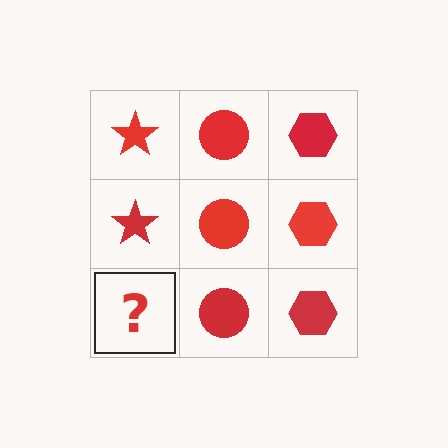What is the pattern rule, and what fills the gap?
The rule is that each column has a consistent shape. The gap should be filled with a red star.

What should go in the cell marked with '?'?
The missing cell should contain a red star.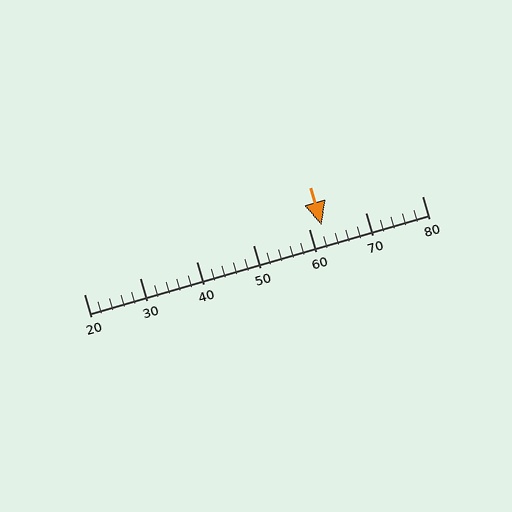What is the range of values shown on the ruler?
The ruler shows values from 20 to 80.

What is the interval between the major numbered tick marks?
The major tick marks are spaced 10 units apart.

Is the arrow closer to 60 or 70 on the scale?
The arrow is closer to 60.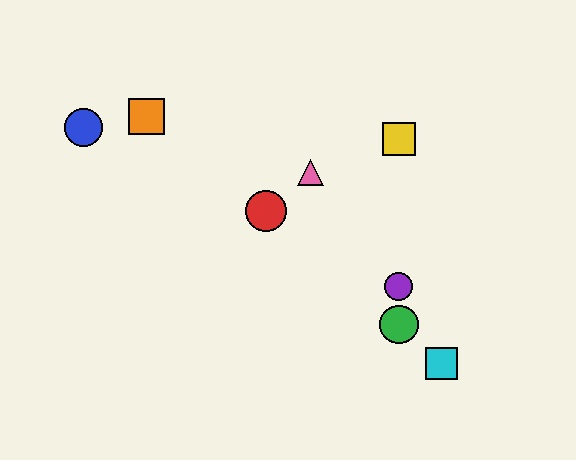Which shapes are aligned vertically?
The green circle, the yellow square, the purple circle are aligned vertically.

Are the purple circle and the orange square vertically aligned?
No, the purple circle is at x≈399 and the orange square is at x≈146.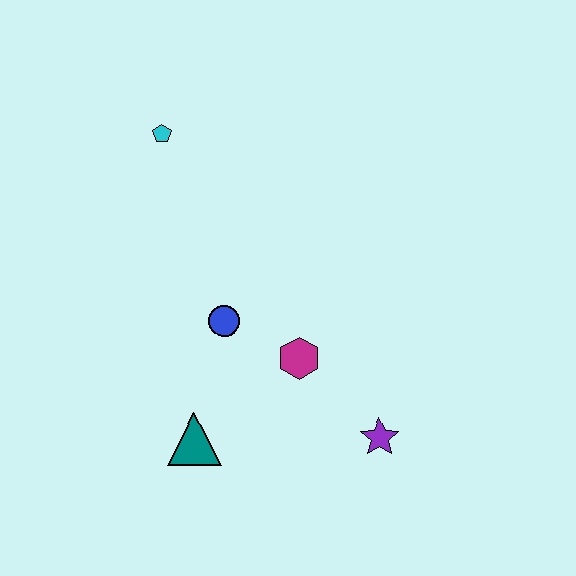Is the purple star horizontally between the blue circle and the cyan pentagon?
No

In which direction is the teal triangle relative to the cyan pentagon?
The teal triangle is below the cyan pentagon.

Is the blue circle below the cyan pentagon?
Yes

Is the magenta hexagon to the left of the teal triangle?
No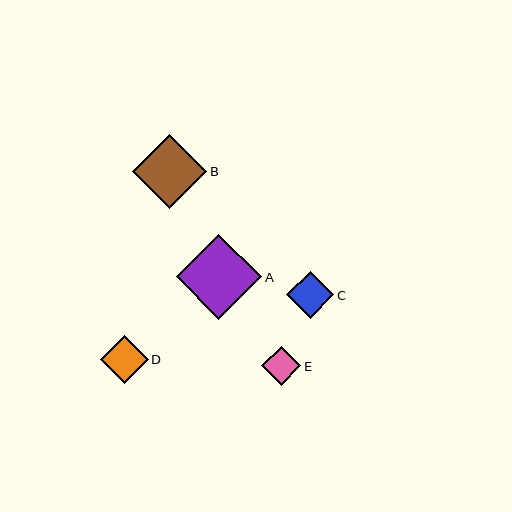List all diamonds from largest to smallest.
From largest to smallest: A, B, D, C, E.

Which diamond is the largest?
Diamond A is the largest with a size of approximately 86 pixels.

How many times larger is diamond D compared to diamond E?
Diamond D is approximately 1.2 times the size of diamond E.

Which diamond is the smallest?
Diamond E is the smallest with a size of approximately 39 pixels.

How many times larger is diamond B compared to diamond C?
Diamond B is approximately 1.6 times the size of diamond C.